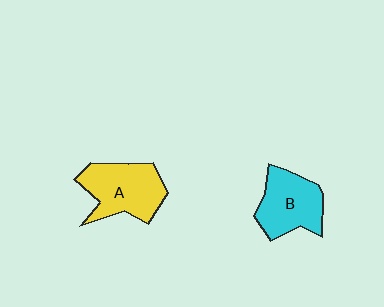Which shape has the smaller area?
Shape B (cyan).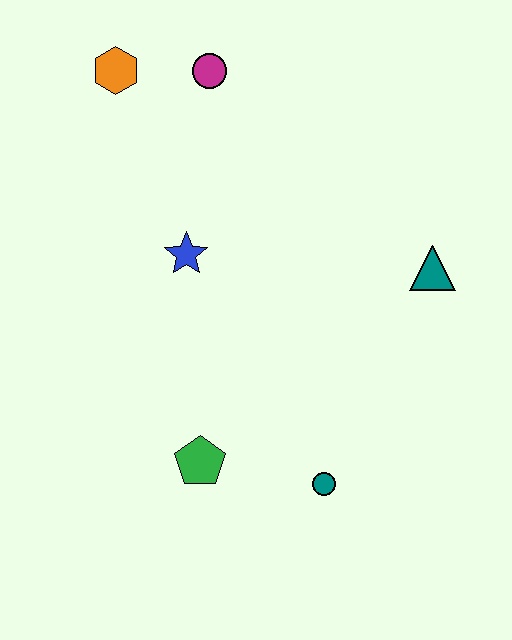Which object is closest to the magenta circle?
The orange hexagon is closest to the magenta circle.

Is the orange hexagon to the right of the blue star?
No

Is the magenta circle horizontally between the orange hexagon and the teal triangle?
Yes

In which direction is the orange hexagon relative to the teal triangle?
The orange hexagon is to the left of the teal triangle.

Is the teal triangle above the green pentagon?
Yes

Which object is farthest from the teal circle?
The orange hexagon is farthest from the teal circle.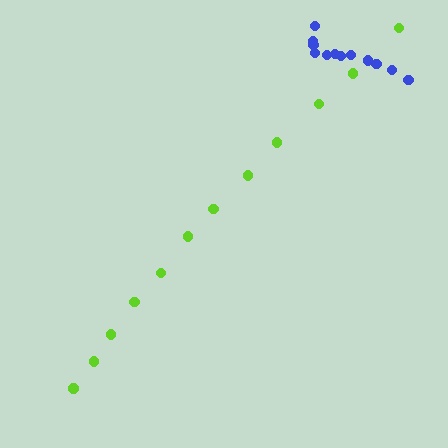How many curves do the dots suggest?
There are 2 distinct paths.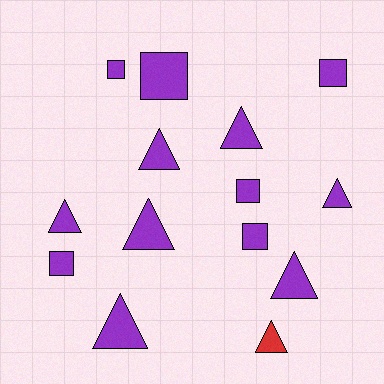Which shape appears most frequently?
Triangle, with 8 objects.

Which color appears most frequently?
Purple, with 13 objects.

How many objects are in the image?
There are 14 objects.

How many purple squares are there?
There are 6 purple squares.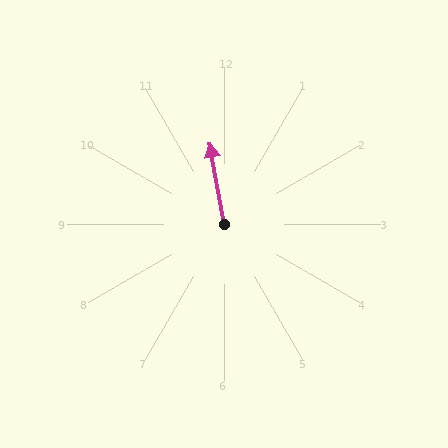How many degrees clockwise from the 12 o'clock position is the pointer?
Approximately 350 degrees.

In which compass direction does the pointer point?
North.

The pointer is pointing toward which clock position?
Roughly 12 o'clock.